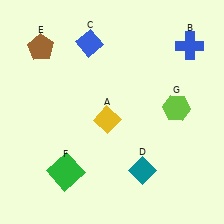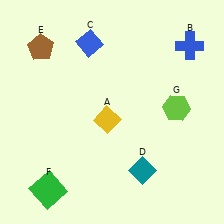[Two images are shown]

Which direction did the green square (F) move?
The green square (F) moved down.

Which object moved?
The green square (F) moved down.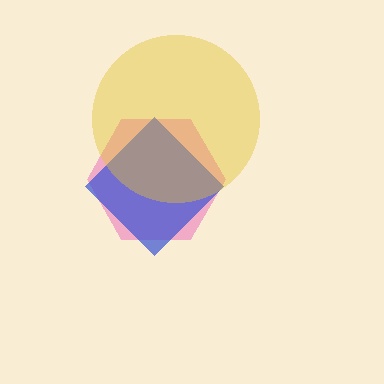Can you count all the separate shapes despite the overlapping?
Yes, there are 3 separate shapes.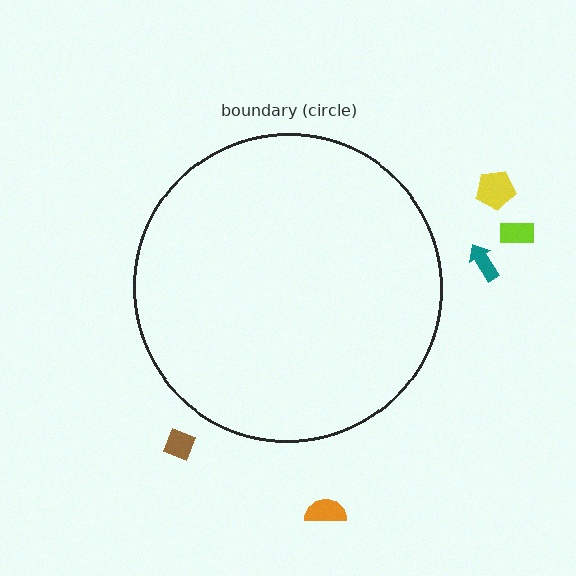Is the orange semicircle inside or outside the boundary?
Outside.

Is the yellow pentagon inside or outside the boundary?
Outside.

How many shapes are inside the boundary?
0 inside, 5 outside.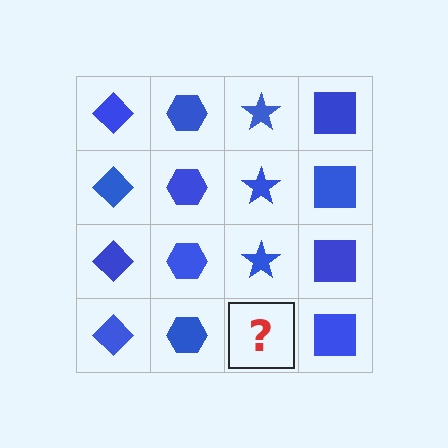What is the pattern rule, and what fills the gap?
The rule is that each column has a consistent shape. The gap should be filled with a blue star.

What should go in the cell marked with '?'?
The missing cell should contain a blue star.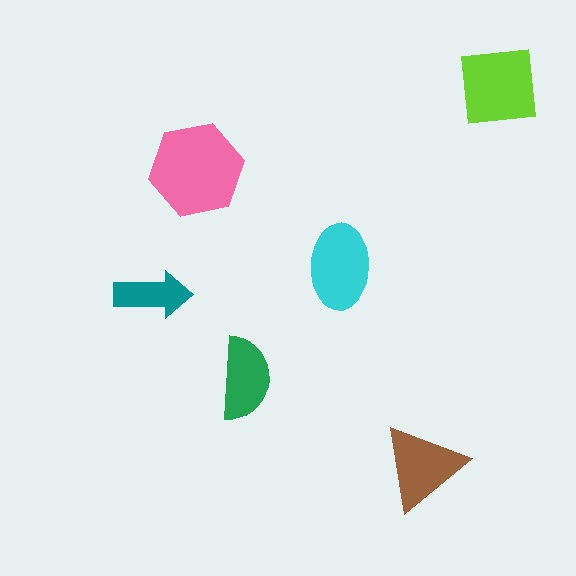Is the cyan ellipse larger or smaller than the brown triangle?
Larger.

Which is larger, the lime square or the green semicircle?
The lime square.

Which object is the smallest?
The teal arrow.